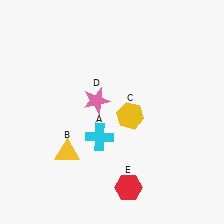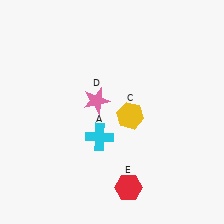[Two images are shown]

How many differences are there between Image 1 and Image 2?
There is 1 difference between the two images.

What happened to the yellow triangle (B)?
The yellow triangle (B) was removed in Image 2. It was in the bottom-left area of Image 1.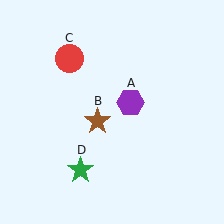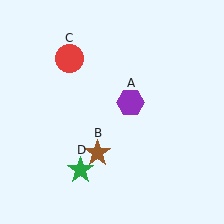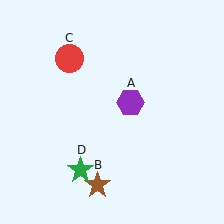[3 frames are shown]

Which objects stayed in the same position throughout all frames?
Purple hexagon (object A) and red circle (object C) and green star (object D) remained stationary.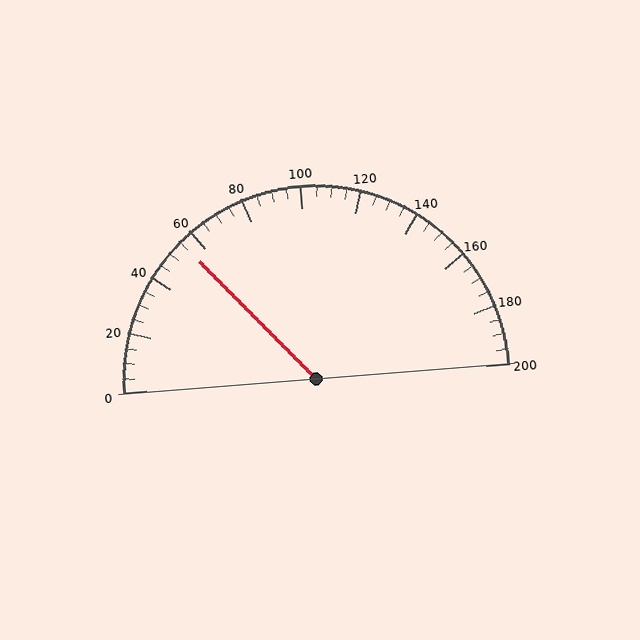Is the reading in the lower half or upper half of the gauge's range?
The reading is in the lower half of the range (0 to 200).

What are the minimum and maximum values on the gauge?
The gauge ranges from 0 to 200.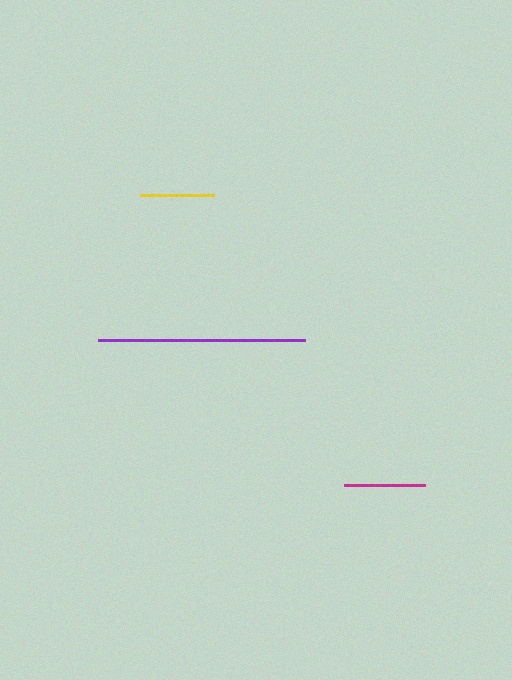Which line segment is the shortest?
The yellow line is the shortest at approximately 74 pixels.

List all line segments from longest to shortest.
From longest to shortest: purple, magenta, yellow.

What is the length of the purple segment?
The purple segment is approximately 207 pixels long.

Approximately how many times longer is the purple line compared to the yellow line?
The purple line is approximately 2.8 times the length of the yellow line.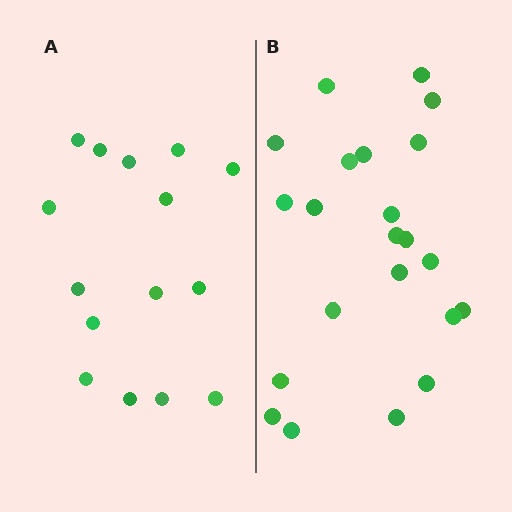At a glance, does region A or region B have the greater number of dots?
Region B (the right region) has more dots.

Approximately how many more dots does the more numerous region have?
Region B has roughly 8 or so more dots than region A.